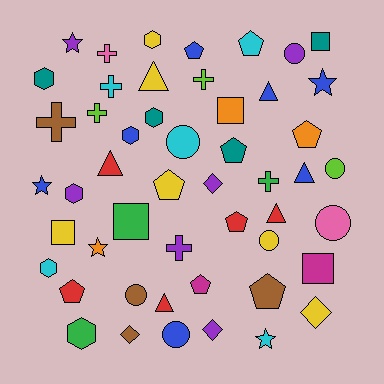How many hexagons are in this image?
There are 7 hexagons.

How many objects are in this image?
There are 50 objects.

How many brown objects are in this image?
There are 4 brown objects.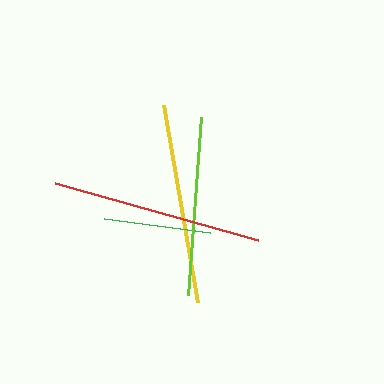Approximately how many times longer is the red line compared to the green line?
The red line is approximately 2.0 times the length of the green line.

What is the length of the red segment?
The red segment is approximately 211 pixels long.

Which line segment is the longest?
The red line is the longest at approximately 211 pixels.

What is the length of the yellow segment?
The yellow segment is approximately 199 pixels long.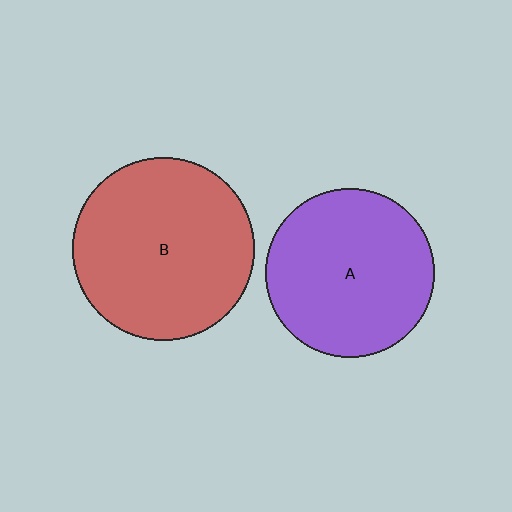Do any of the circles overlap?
No, none of the circles overlap.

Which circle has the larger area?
Circle B (red).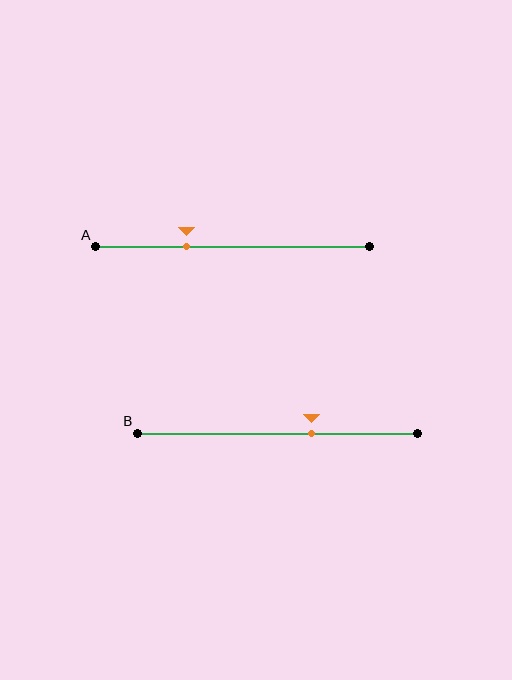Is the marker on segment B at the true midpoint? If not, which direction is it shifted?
No, the marker on segment B is shifted to the right by about 12% of the segment length.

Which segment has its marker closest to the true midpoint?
Segment B has its marker closest to the true midpoint.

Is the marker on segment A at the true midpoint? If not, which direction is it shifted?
No, the marker on segment A is shifted to the left by about 17% of the segment length.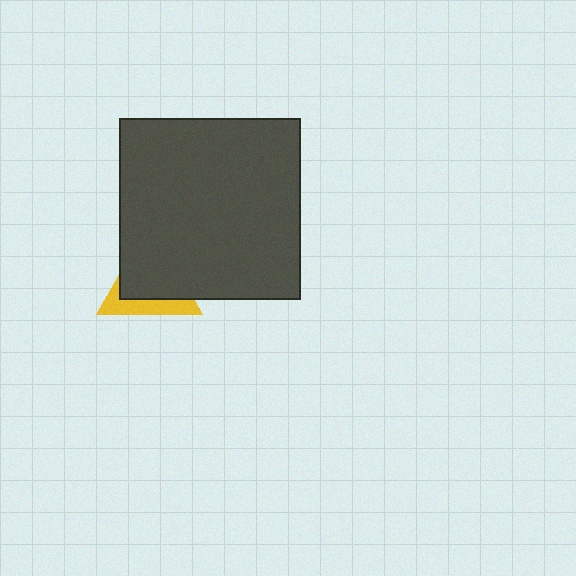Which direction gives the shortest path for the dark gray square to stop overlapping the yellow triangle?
Moving toward the upper-right gives the shortest separation.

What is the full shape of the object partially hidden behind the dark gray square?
The partially hidden object is a yellow triangle.